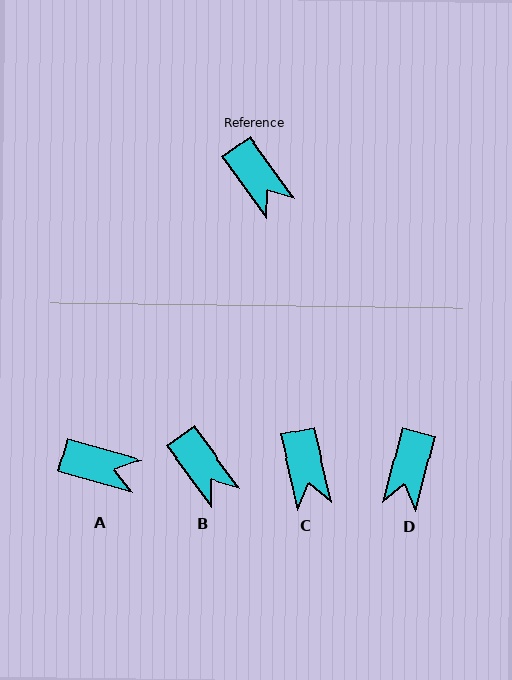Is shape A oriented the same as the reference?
No, it is off by about 38 degrees.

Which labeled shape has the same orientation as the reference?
B.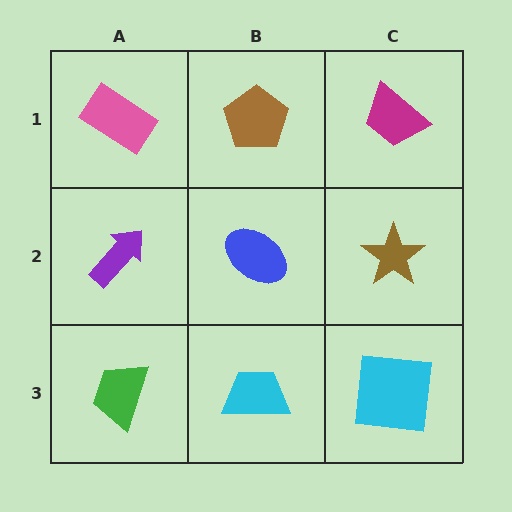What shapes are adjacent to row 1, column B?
A blue ellipse (row 2, column B), a pink rectangle (row 1, column A), a magenta trapezoid (row 1, column C).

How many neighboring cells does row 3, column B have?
3.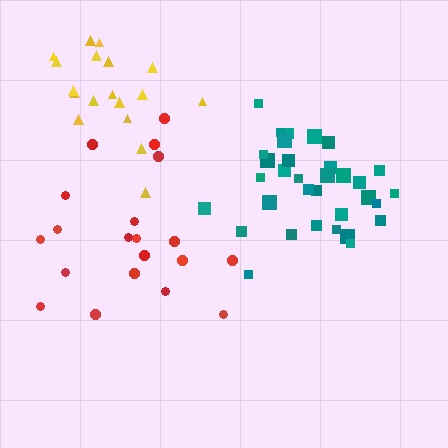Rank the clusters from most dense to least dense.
teal, yellow, red.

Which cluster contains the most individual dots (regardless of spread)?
Teal (34).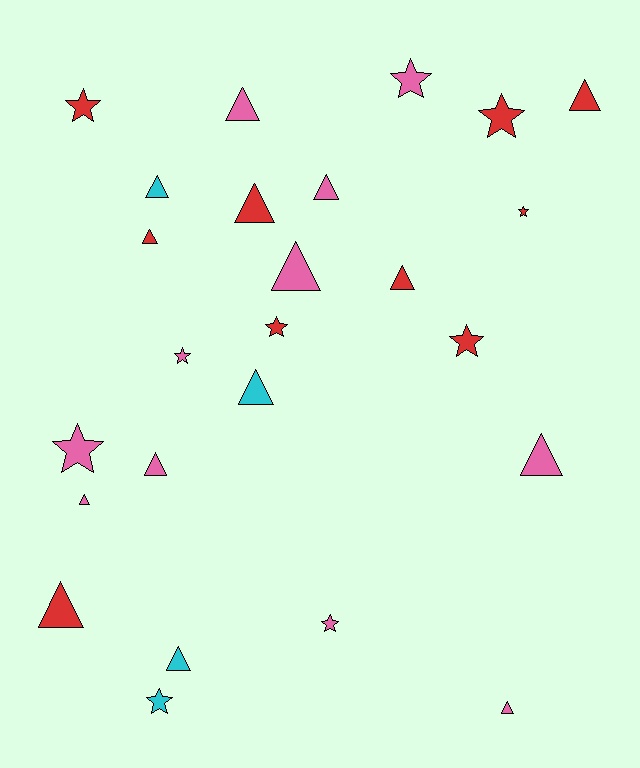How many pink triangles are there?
There are 7 pink triangles.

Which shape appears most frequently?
Triangle, with 15 objects.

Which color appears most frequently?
Pink, with 11 objects.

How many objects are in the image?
There are 25 objects.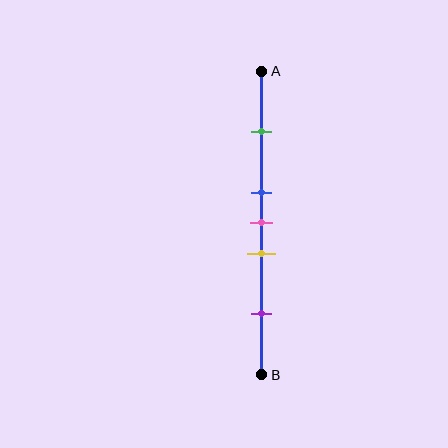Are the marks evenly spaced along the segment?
No, the marks are not evenly spaced.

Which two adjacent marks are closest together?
The blue and pink marks are the closest adjacent pair.